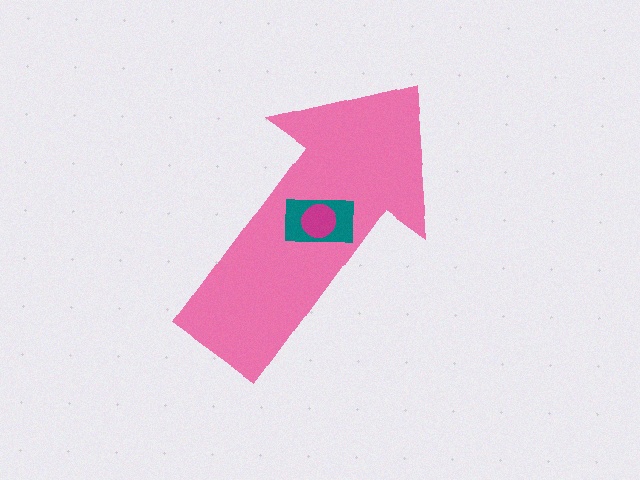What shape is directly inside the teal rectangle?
The magenta circle.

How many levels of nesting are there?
3.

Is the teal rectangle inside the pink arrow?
Yes.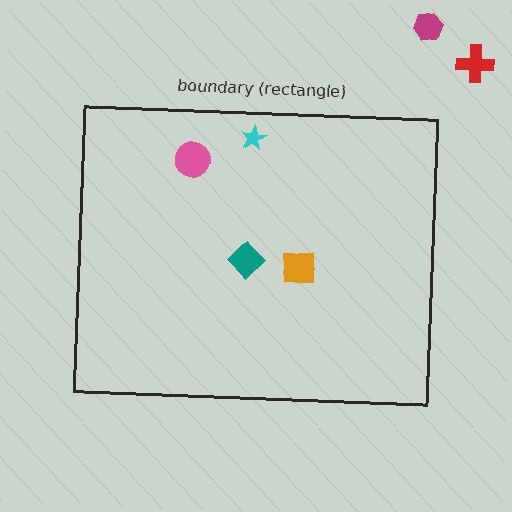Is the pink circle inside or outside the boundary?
Inside.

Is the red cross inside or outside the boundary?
Outside.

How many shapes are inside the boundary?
4 inside, 2 outside.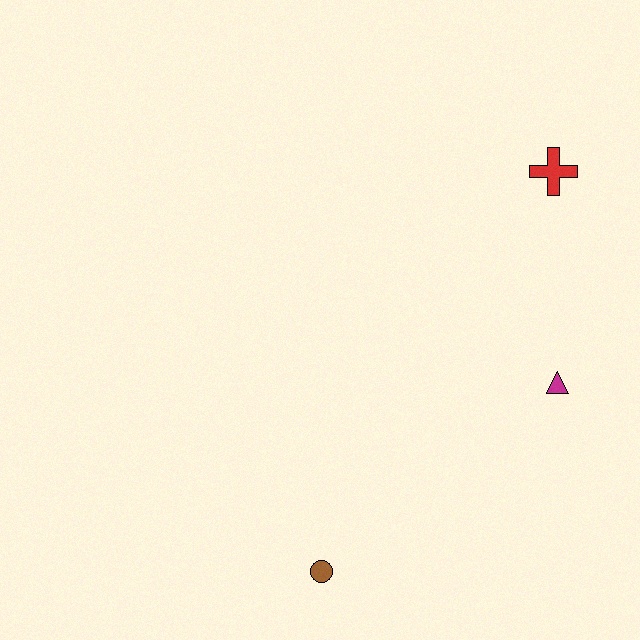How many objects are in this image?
There are 3 objects.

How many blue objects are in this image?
There are no blue objects.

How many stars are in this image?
There are no stars.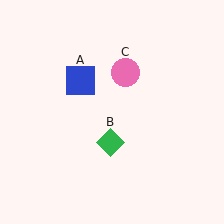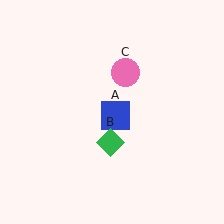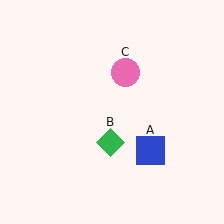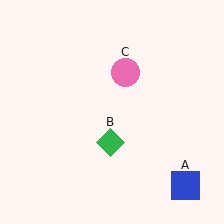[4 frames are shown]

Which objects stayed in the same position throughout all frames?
Green diamond (object B) and pink circle (object C) remained stationary.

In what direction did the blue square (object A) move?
The blue square (object A) moved down and to the right.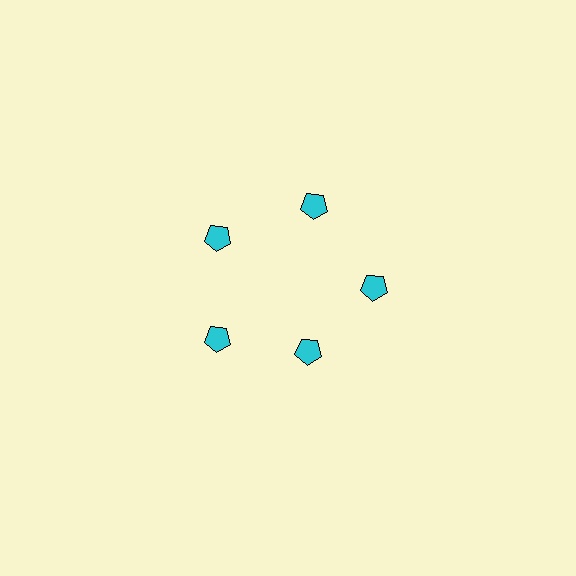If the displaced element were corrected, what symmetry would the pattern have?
It would have 5-fold rotational symmetry — the pattern would map onto itself every 72 degrees.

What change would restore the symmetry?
The symmetry would be restored by moving it outward, back onto the ring so that all 5 pentagons sit at equal angles and equal distance from the center.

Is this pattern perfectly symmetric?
No. The 5 cyan pentagons are arranged in a ring, but one element near the 5 o'clock position is pulled inward toward the center, breaking the 5-fold rotational symmetry.